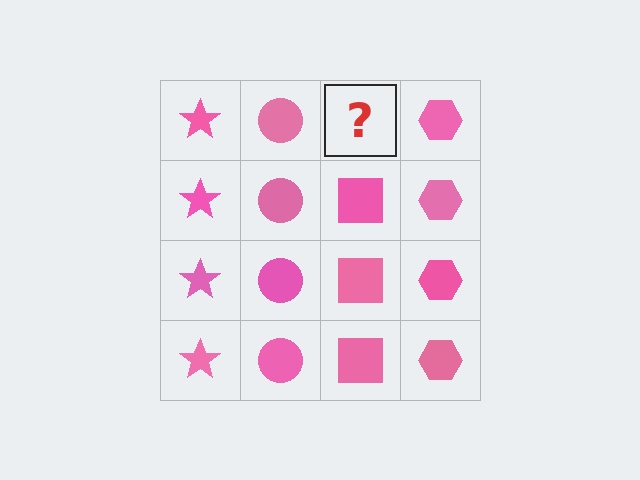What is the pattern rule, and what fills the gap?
The rule is that each column has a consistent shape. The gap should be filled with a pink square.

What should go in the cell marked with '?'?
The missing cell should contain a pink square.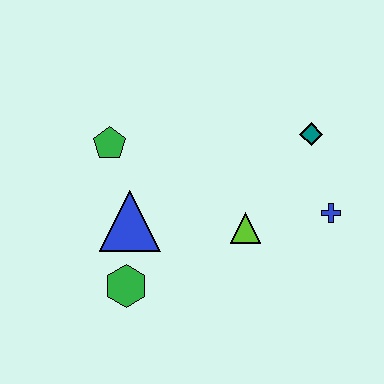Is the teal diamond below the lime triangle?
No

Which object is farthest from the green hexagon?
The teal diamond is farthest from the green hexagon.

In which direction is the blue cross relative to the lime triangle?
The blue cross is to the right of the lime triangle.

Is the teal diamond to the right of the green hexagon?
Yes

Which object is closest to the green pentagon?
The blue triangle is closest to the green pentagon.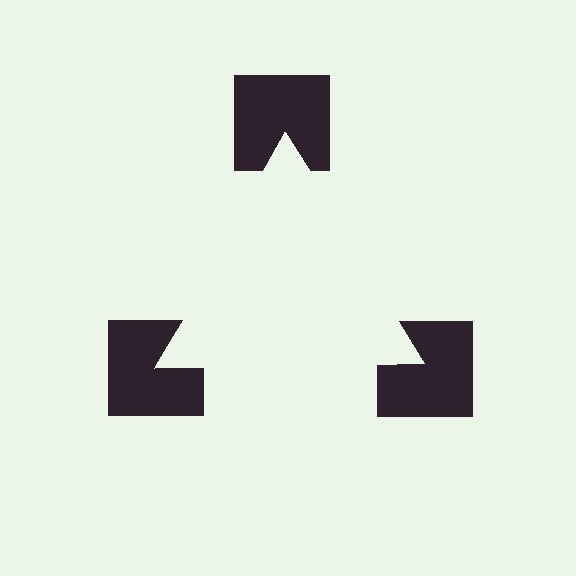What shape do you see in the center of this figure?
An illusory triangle — its edges are inferred from the aligned wedge cuts in the notched squares, not physically drawn.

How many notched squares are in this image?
There are 3 — one at each vertex of the illusory triangle.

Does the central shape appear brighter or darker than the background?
It typically appears slightly brighter than the background, even though no actual brightness change is drawn.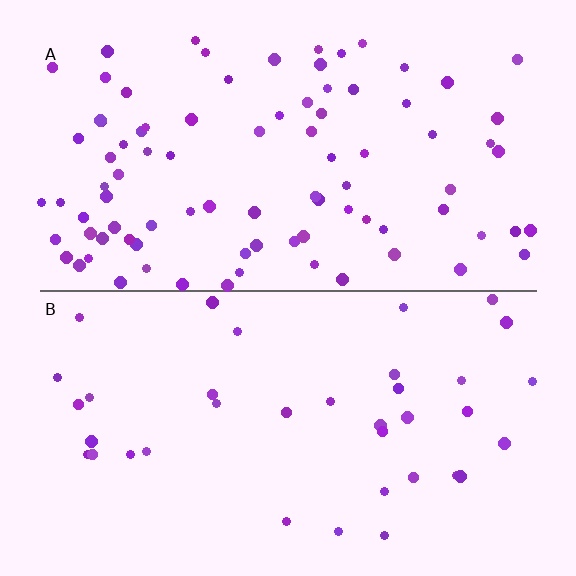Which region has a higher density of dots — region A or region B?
A (the top).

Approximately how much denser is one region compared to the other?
Approximately 2.4× — region A over region B.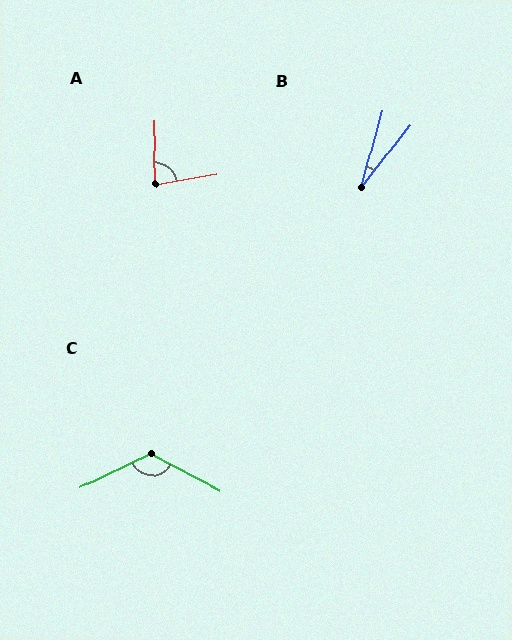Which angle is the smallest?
B, at approximately 23 degrees.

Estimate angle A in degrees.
Approximately 82 degrees.